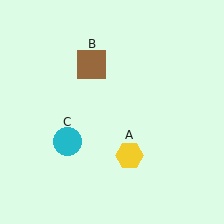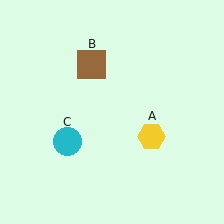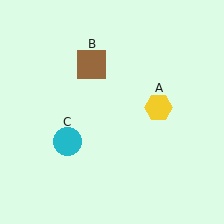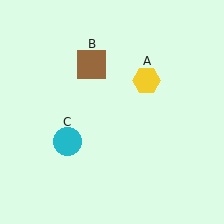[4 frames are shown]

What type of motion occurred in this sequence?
The yellow hexagon (object A) rotated counterclockwise around the center of the scene.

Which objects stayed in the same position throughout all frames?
Brown square (object B) and cyan circle (object C) remained stationary.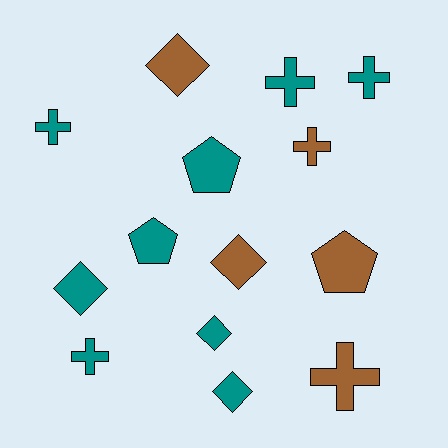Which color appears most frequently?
Teal, with 9 objects.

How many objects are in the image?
There are 14 objects.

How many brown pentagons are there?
There is 1 brown pentagon.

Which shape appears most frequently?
Cross, with 6 objects.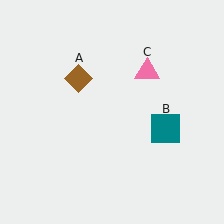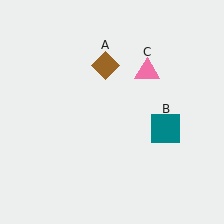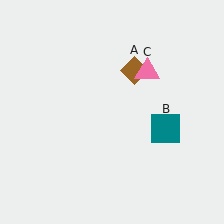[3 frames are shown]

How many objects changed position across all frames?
1 object changed position: brown diamond (object A).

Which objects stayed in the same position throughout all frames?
Teal square (object B) and pink triangle (object C) remained stationary.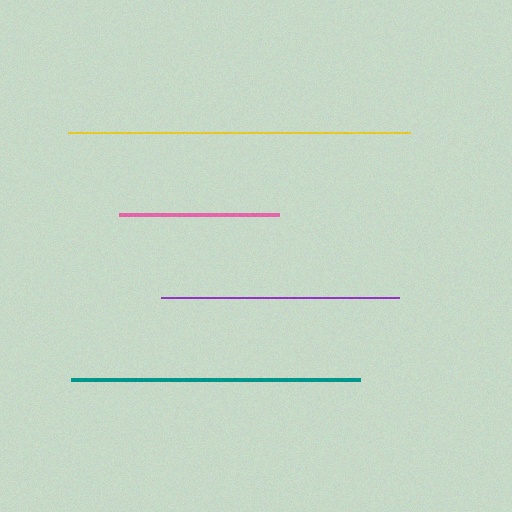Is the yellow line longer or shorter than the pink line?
The yellow line is longer than the pink line.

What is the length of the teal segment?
The teal segment is approximately 289 pixels long.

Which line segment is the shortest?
The pink line is the shortest at approximately 161 pixels.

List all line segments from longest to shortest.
From longest to shortest: yellow, teal, purple, pink.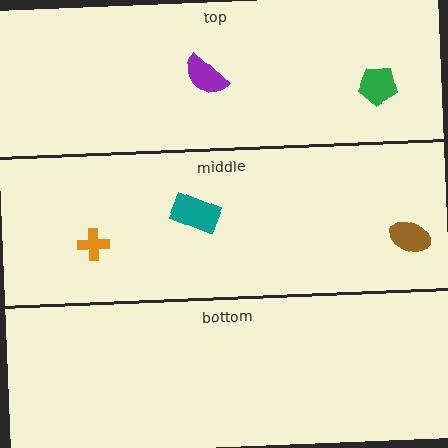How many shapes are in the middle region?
3.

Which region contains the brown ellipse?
The middle region.